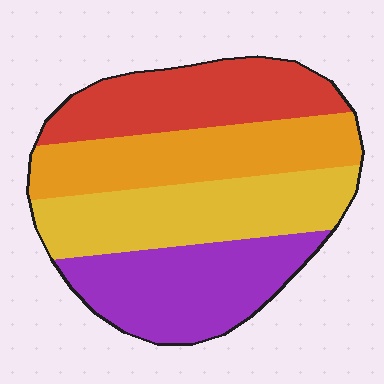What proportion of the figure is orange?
Orange covers about 25% of the figure.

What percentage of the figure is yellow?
Yellow covers 27% of the figure.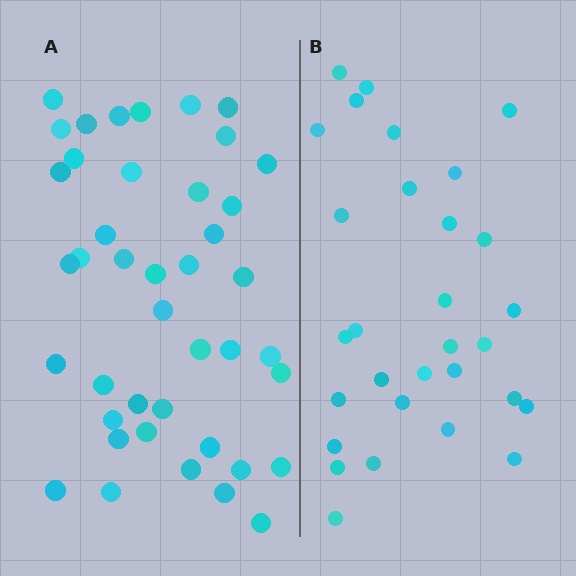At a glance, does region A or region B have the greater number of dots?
Region A (the left region) has more dots.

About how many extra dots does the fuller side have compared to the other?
Region A has roughly 12 or so more dots than region B.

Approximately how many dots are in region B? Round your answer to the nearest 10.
About 30 dots.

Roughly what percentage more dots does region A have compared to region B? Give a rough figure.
About 40% more.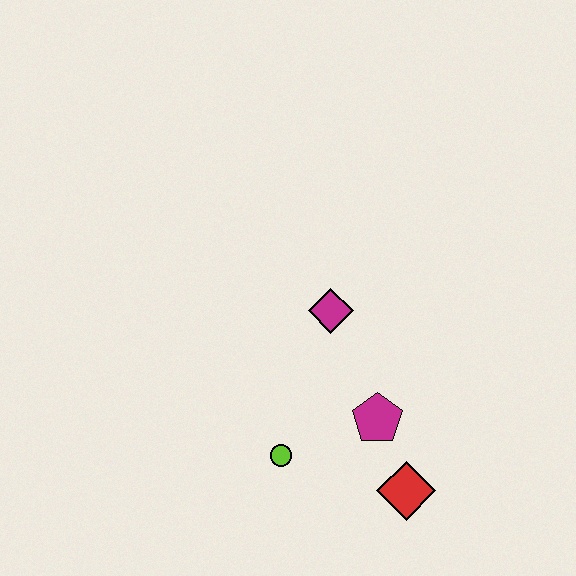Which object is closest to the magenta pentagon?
The red diamond is closest to the magenta pentagon.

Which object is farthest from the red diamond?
The magenta diamond is farthest from the red diamond.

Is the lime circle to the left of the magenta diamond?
Yes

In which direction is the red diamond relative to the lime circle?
The red diamond is to the right of the lime circle.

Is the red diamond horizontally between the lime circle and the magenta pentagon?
No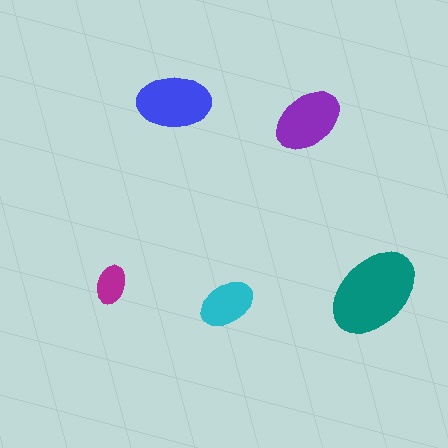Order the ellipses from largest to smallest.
the teal one, the blue one, the purple one, the cyan one, the magenta one.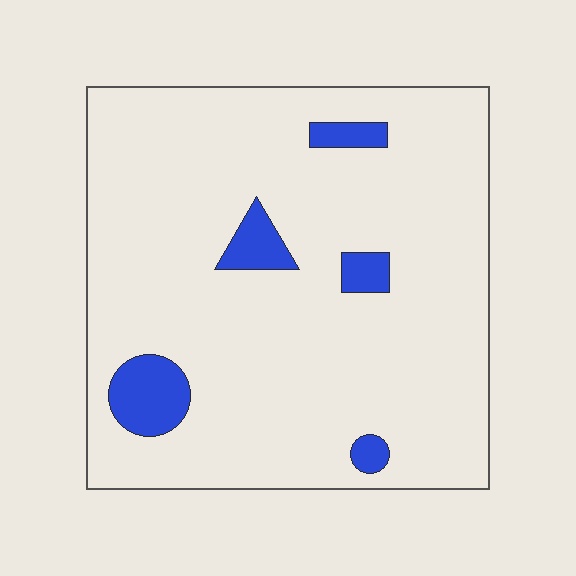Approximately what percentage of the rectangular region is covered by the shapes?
Approximately 10%.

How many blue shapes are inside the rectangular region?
5.